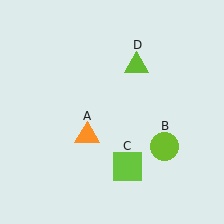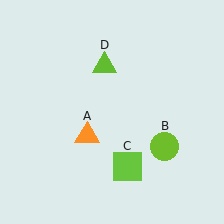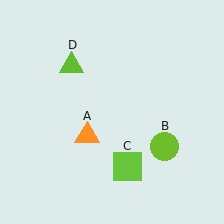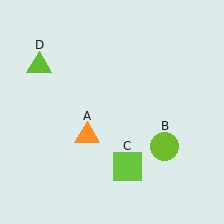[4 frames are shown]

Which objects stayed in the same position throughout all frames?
Orange triangle (object A) and lime circle (object B) and lime square (object C) remained stationary.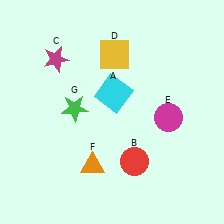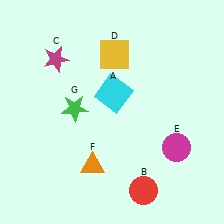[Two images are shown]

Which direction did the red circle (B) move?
The red circle (B) moved down.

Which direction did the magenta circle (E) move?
The magenta circle (E) moved down.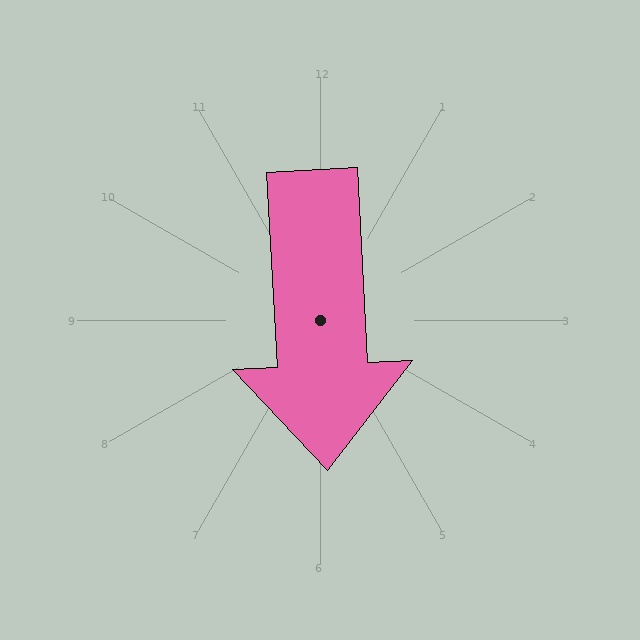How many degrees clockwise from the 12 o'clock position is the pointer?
Approximately 177 degrees.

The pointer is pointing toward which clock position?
Roughly 6 o'clock.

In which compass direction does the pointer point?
South.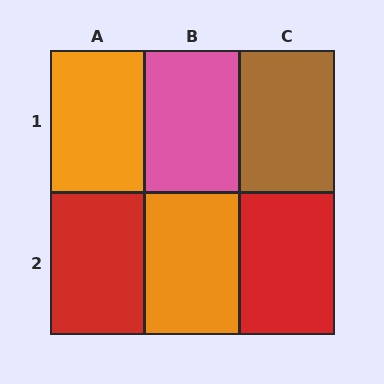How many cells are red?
2 cells are red.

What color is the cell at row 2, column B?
Orange.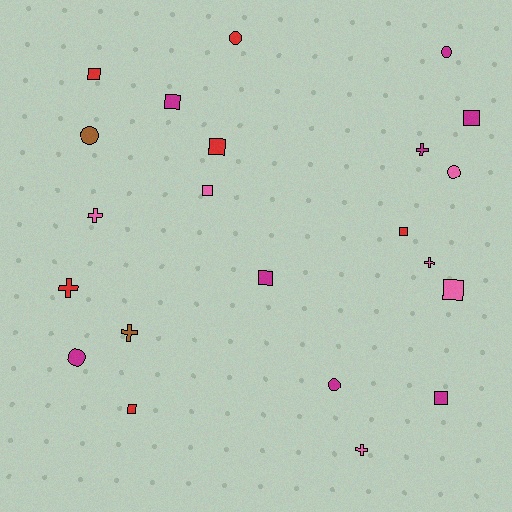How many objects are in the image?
There are 22 objects.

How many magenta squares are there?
There are 4 magenta squares.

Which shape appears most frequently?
Square, with 10 objects.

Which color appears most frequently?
Magenta, with 8 objects.